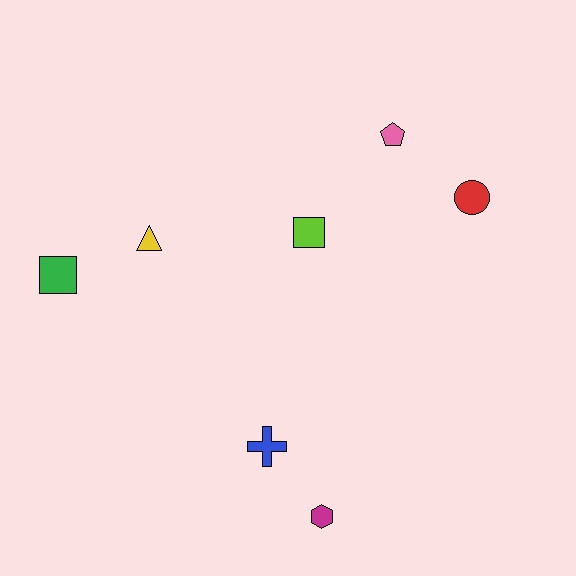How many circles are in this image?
There is 1 circle.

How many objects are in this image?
There are 7 objects.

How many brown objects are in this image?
There are no brown objects.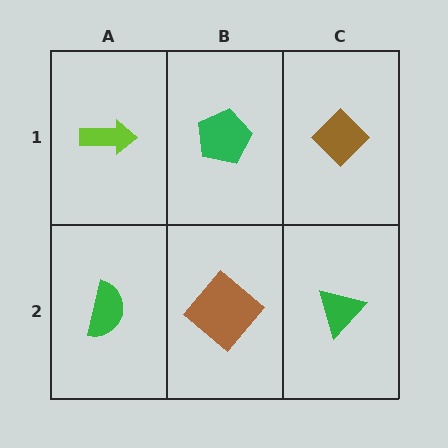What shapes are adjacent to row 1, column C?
A green triangle (row 2, column C), a green pentagon (row 1, column B).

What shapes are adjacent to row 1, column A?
A green semicircle (row 2, column A), a green pentagon (row 1, column B).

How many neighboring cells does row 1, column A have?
2.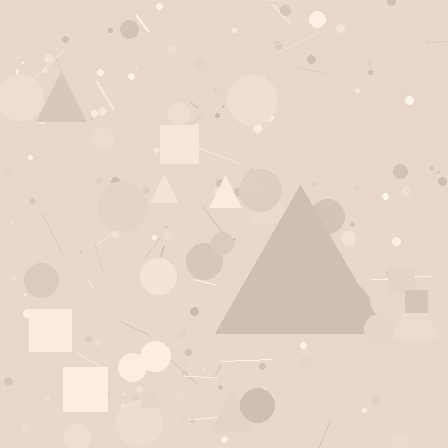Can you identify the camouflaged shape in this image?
The camouflaged shape is a triangle.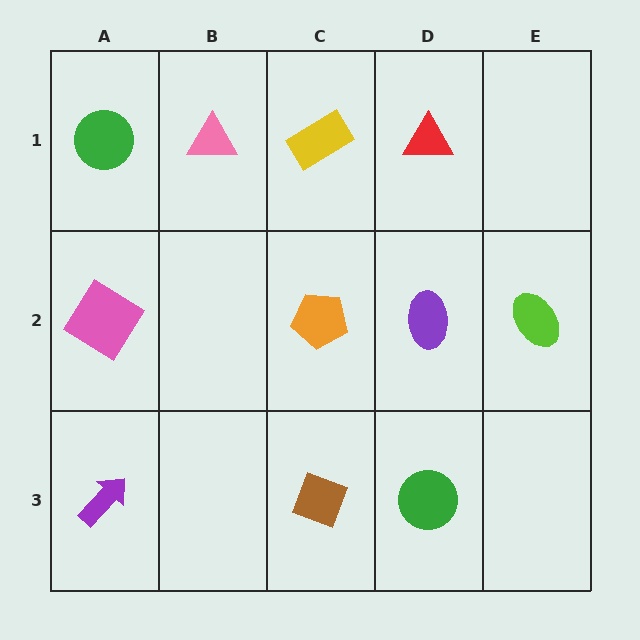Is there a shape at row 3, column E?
No, that cell is empty.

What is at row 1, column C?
A yellow rectangle.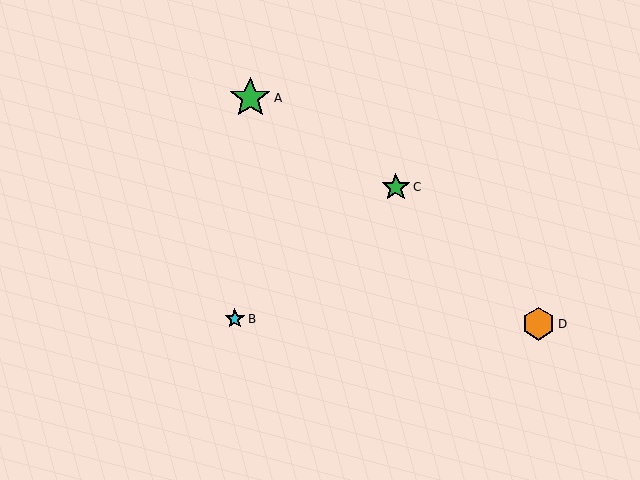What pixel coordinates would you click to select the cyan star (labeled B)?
Click at (235, 319) to select the cyan star B.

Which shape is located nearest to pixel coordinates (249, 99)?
The green star (labeled A) at (250, 98) is nearest to that location.